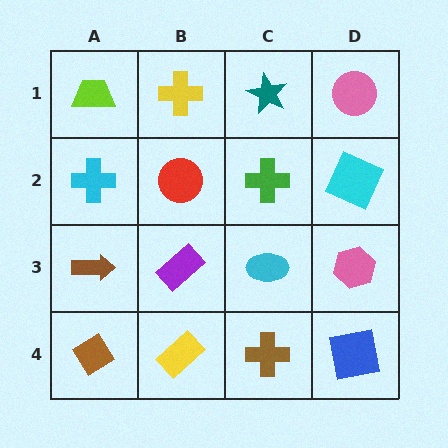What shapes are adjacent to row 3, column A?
A cyan cross (row 2, column A), a brown diamond (row 4, column A), a purple rectangle (row 3, column B).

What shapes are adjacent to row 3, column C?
A green cross (row 2, column C), a brown cross (row 4, column C), a purple rectangle (row 3, column B), a pink hexagon (row 3, column D).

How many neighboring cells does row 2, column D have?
3.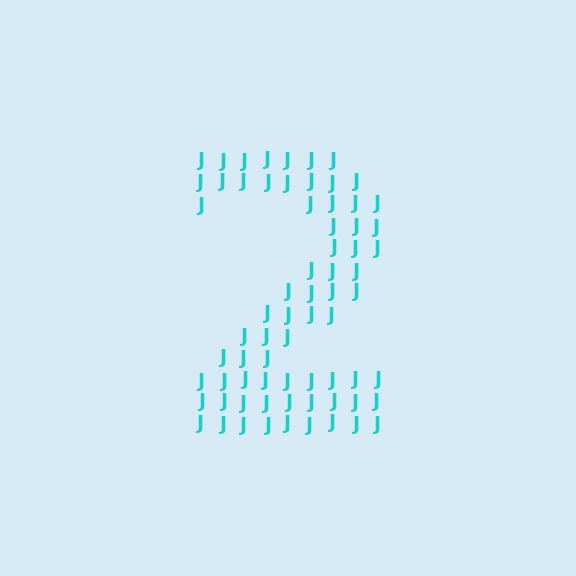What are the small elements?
The small elements are letter J's.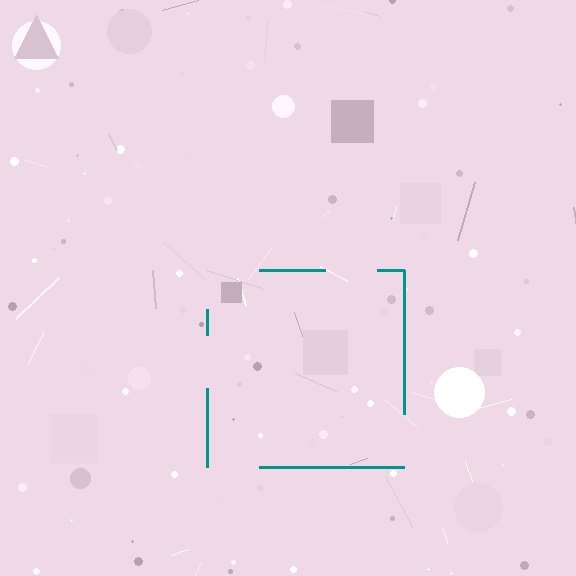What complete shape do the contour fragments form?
The contour fragments form a square.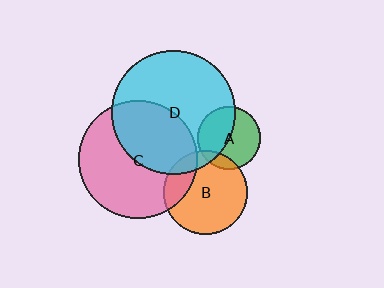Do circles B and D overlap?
Yes.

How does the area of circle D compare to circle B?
Approximately 2.2 times.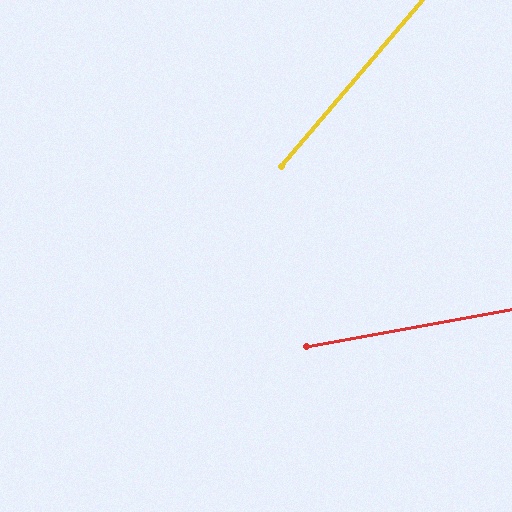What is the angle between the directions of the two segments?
Approximately 40 degrees.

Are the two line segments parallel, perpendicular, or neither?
Neither parallel nor perpendicular — they differ by about 40°.